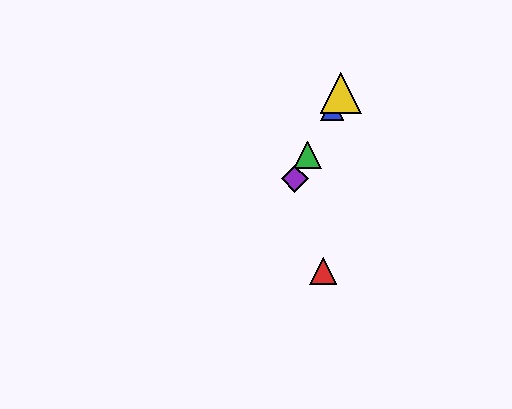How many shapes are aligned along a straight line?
4 shapes (the blue triangle, the green triangle, the yellow triangle, the purple diamond) are aligned along a straight line.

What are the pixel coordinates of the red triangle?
The red triangle is at (323, 271).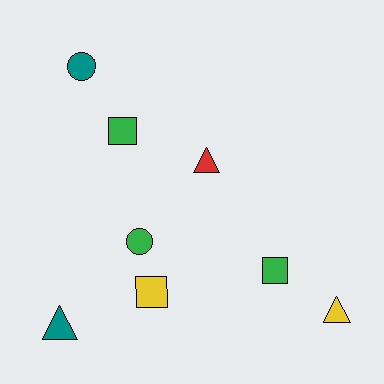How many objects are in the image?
There are 8 objects.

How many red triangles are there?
There is 1 red triangle.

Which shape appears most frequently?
Square, with 3 objects.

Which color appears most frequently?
Green, with 3 objects.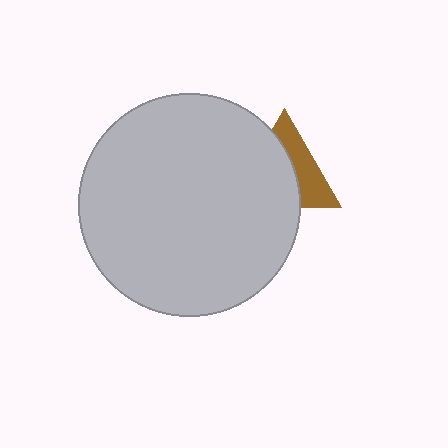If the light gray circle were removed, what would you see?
You would see the complete brown triangle.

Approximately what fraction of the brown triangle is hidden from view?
Roughly 58% of the brown triangle is hidden behind the light gray circle.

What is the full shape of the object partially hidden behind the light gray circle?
The partially hidden object is a brown triangle.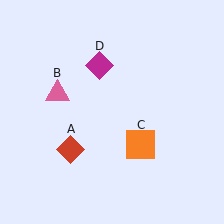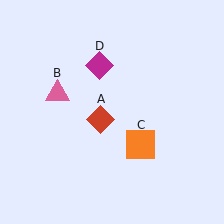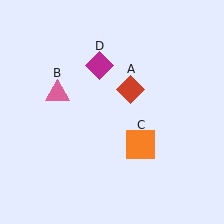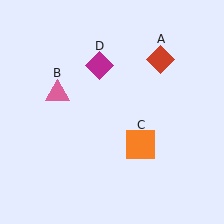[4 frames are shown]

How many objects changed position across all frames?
1 object changed position: red diamond (object A).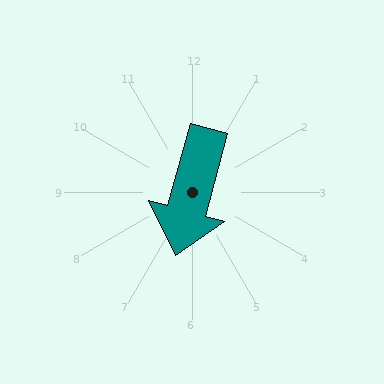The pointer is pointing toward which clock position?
Roughly 7 o'clock.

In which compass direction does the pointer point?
South.